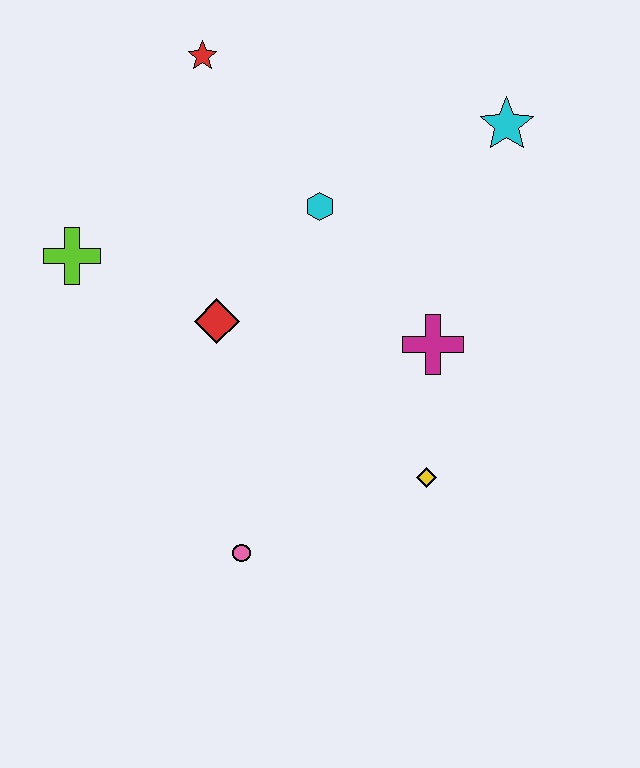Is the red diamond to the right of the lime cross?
Yes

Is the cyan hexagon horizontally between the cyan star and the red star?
Yes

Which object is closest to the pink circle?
The yellow diamond is closest to the pink circle.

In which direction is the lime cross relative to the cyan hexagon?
The lime cross is to the left of the cyan hexagon.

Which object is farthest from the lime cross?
The cyan star is farthest from the lime cross.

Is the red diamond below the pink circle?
No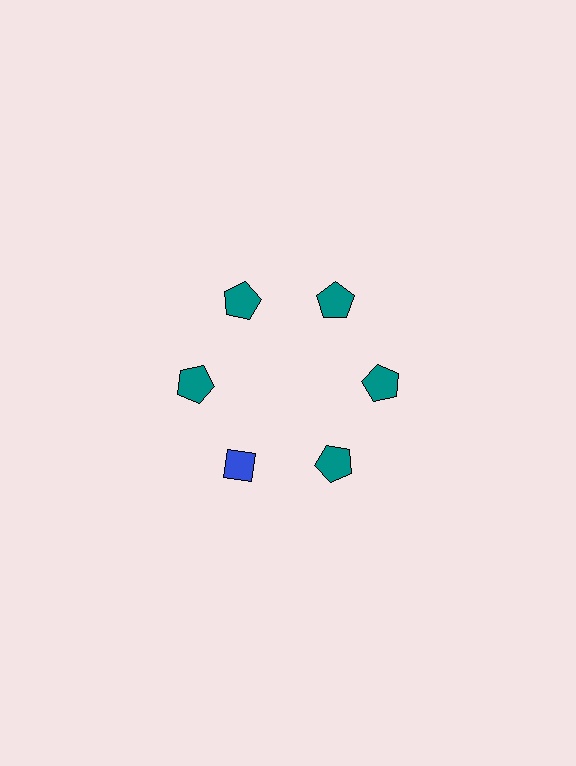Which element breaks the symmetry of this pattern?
The blue diamond at roughly the 7 o'clock position breaks the symmetry. All other shapes are teal pentagons.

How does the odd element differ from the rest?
It differs in both color (blue instead of teal) and shape (diamond instead of pentagon).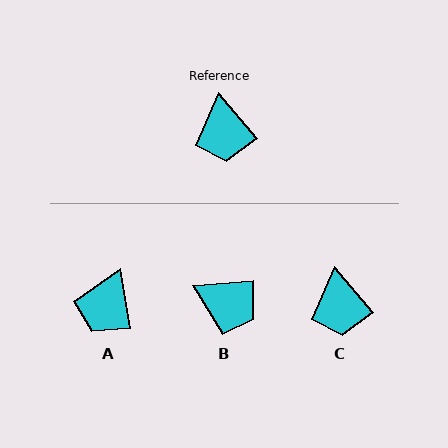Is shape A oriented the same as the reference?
No, it is off by about 31 degrees.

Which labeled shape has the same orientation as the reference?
C.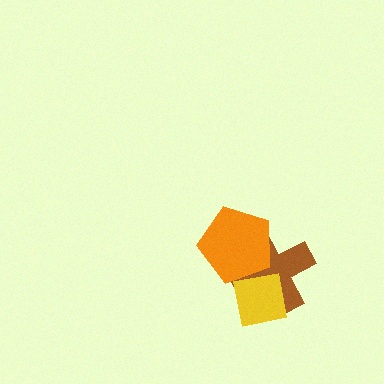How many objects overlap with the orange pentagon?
2 objects overlap with the orange pentagon.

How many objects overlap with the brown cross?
2 objects overlap with the brown cross.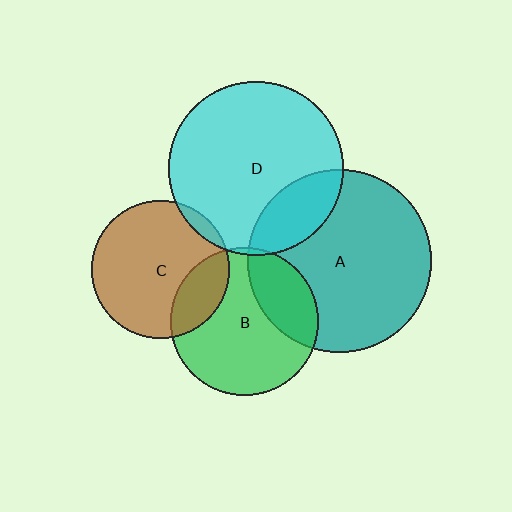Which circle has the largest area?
Circle A (teal).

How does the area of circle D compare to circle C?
Approximately 1.6 times.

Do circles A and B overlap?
Yes.